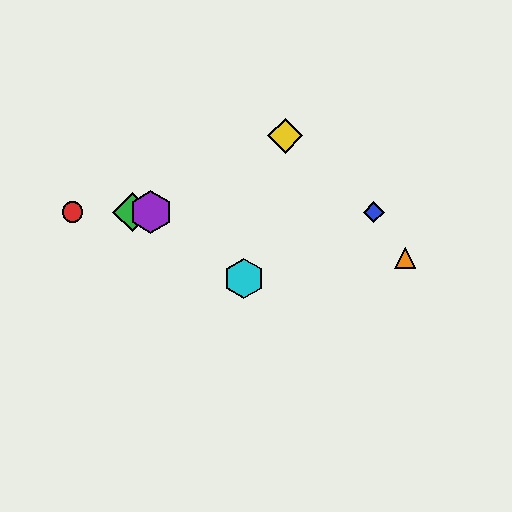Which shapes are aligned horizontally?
The red circle, the blue diamond, the green diamond, the purple hexagon are aligned horizontally.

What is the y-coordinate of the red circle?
The red circle is at y≈212.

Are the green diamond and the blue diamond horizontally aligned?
Yes, both are at y≈212.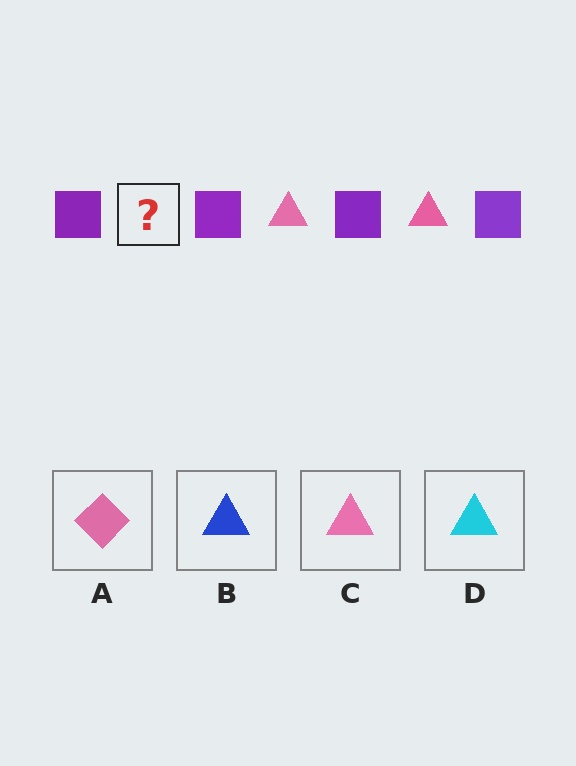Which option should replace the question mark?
Option C.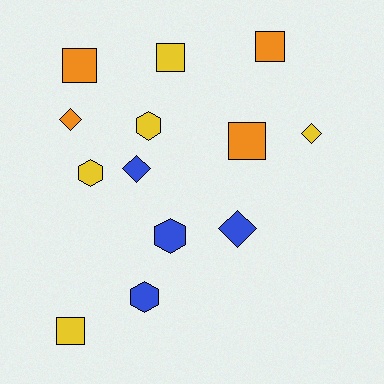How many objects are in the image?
There are 13 objects.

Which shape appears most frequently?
Square, with 5 objects.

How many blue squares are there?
There are no blue squares.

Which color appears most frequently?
Yellow, with 5 objects.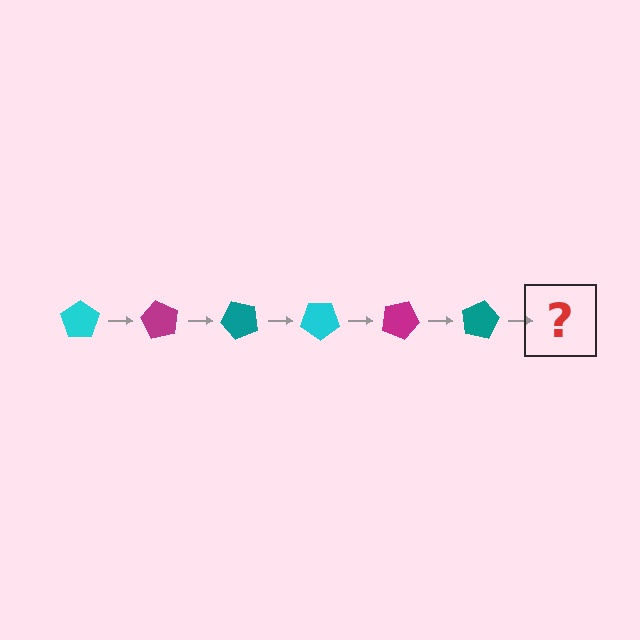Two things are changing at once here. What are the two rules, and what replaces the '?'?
The two rules are that it rotates 60 degrees each step and the color cycles through cyan, magenta, and teal. The '?' should be a cyan pentagon, rotated 360 degrees from the start.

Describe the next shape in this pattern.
It should be a cyan pentagon, rotated 360 degrees from the start.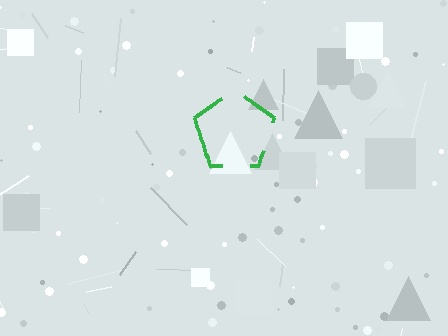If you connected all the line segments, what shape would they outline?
They would outline a pentagon.